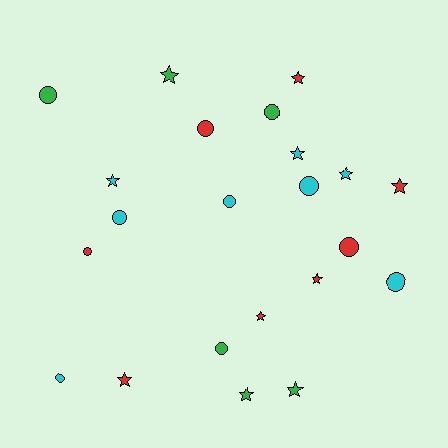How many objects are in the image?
There are 22 objects.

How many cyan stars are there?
There are 3 cyan stars.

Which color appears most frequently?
Cyan, with 8 objects.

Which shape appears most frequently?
Star, with 11 objects.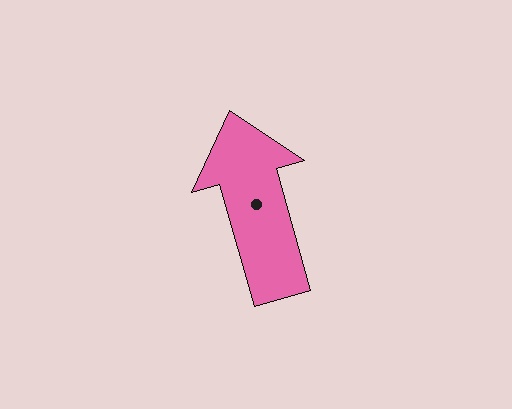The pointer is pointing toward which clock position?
Roughly 11 o'clock.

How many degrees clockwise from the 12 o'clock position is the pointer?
Approximately 344 degrees.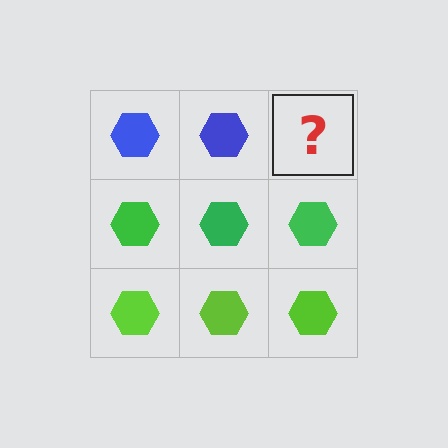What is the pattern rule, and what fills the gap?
The rule is that each row has a consistent color. The gap should be filled with a blue hexagon.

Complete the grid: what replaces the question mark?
The question mark should be replaced with a blue hexagon.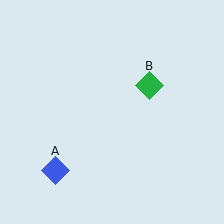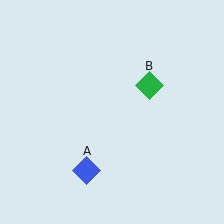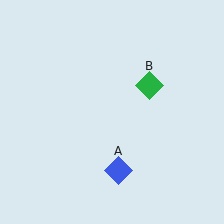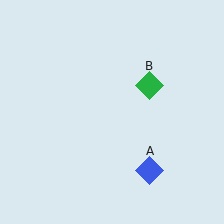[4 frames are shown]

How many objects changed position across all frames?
1 object changed position: blue diamond (object A).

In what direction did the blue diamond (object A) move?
The blue diamond (object A) moved right.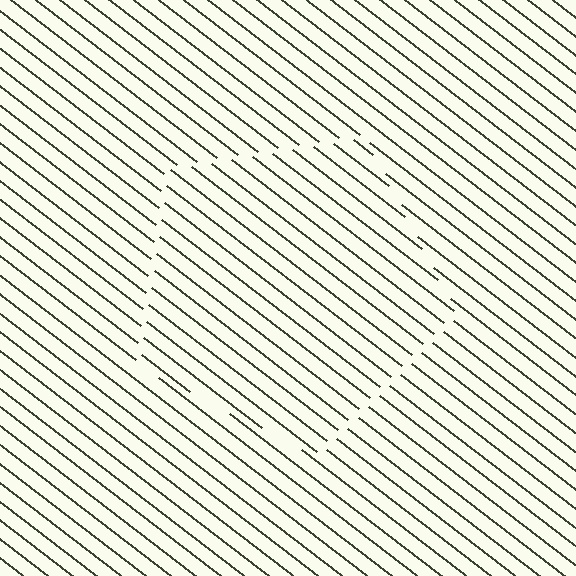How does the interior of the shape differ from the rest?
The interior of the shape contains the same grating, shifted by half a period — the contour is defined by the phase discontinuity where line-ends from the inner and outer gratings abut.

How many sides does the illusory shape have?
5 sides — the line-ends trace a pentagon.